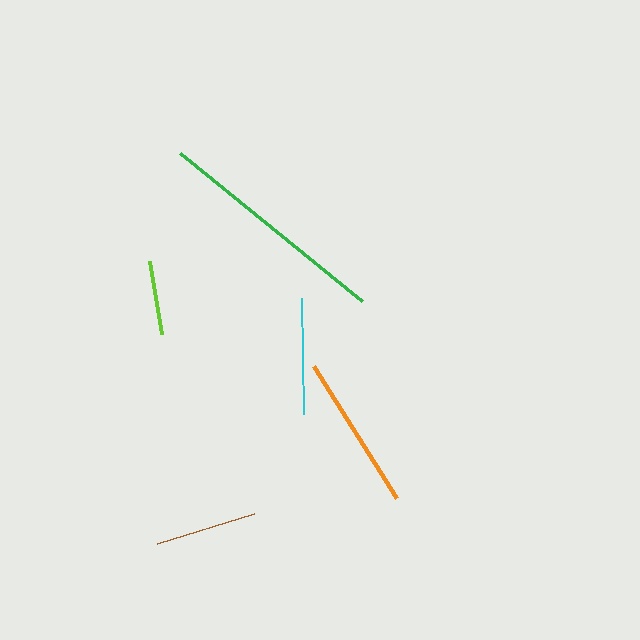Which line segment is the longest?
The green line is the longest at approximately 235 pixels.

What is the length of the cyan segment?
The cyan segment is approximately 116 pixels long.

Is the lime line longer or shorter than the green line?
The green line is longer than the lime line.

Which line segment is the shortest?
The lime line is the shortest at approximately 74 pixels.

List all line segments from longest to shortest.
From longest to shortest: green, orange, cyan, brown, lime.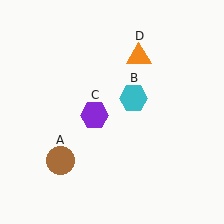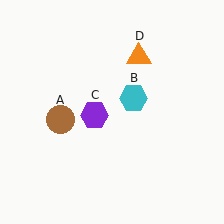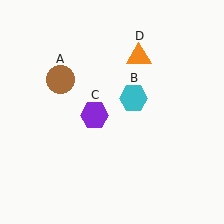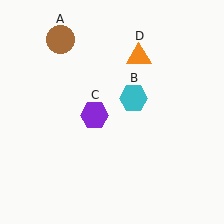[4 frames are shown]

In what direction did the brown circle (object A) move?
The brown circle (object A) moved up.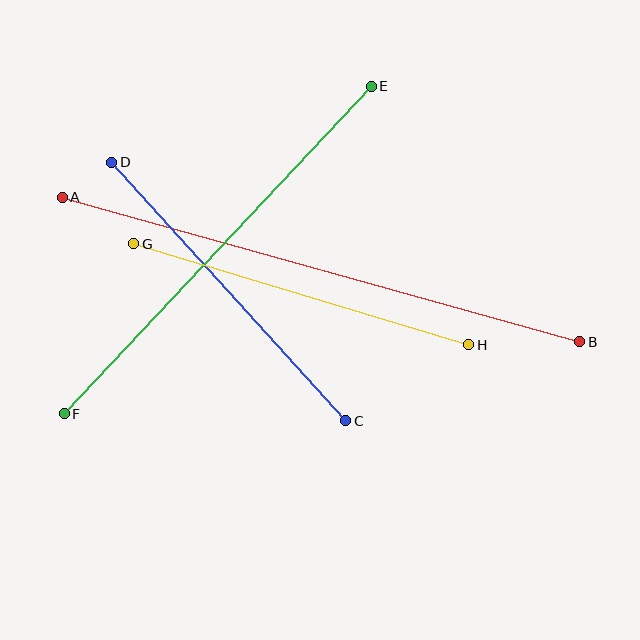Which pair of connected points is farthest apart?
Points A and B are farthest apart.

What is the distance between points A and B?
The distance is approximately 537 pixels.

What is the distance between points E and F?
The distance is approximately 449 pixels.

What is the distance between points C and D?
The distance is approximately 349 pixels.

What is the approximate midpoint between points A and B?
The midpoint is at approximately (321, 269) pixels.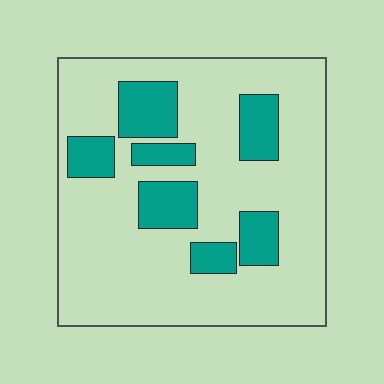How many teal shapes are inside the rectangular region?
7.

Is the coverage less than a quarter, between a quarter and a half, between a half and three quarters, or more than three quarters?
Less than a quarter.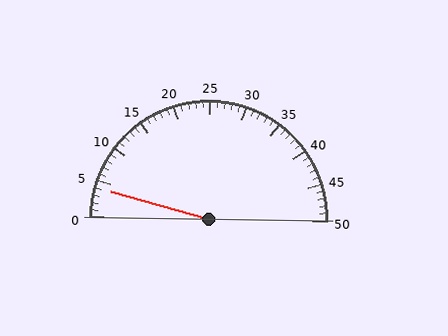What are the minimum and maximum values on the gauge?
The gauge ranges from 0 to 50.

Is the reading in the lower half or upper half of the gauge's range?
The reading is in the lower half of the range (0 to 50).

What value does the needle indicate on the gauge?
The needle indicates approximately 4.